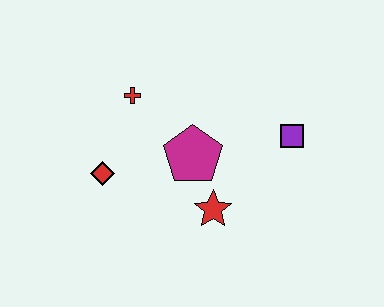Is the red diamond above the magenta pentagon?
No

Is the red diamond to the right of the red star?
No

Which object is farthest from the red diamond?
The purple square is farthest from the red diamond.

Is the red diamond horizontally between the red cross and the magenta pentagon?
No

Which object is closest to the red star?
The magenta pentagon is closest to the red star.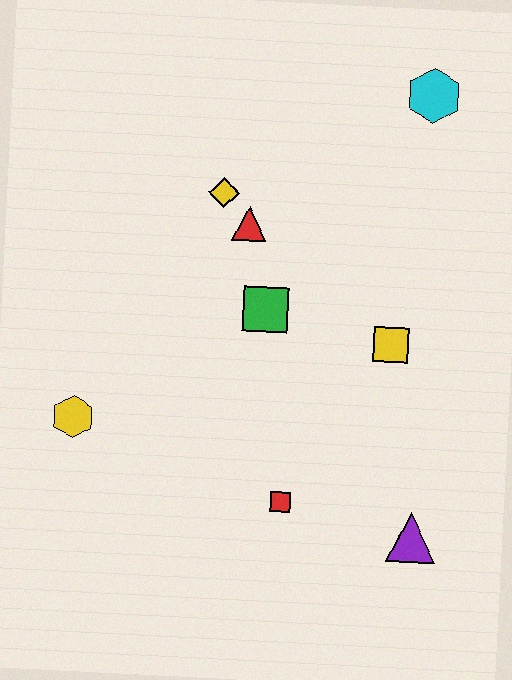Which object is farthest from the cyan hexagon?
The yellow hexagon is farthest from the cyan hexagon.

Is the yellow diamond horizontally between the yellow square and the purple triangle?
No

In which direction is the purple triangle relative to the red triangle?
The purple triangle is below the red triangle.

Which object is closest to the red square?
The purple triangle is closest to the red square.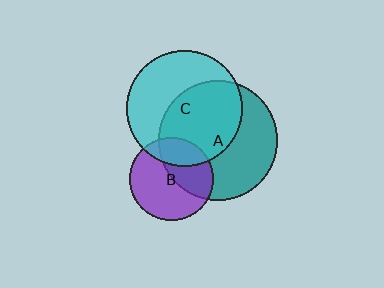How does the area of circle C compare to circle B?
Approximately 2.0 times.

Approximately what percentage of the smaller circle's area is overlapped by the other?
Approximately 40%.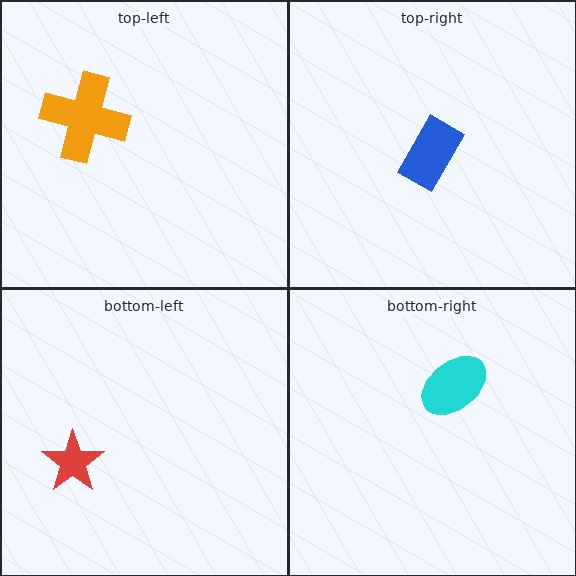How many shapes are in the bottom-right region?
1.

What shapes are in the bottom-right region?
The cyan ellipse.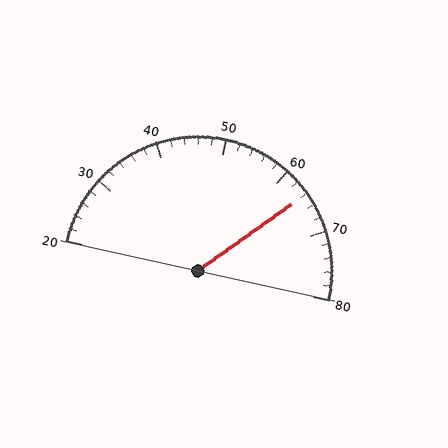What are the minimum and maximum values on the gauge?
The gauge ranges from 20 to 80.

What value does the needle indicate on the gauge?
The needle indicates approximately 64.